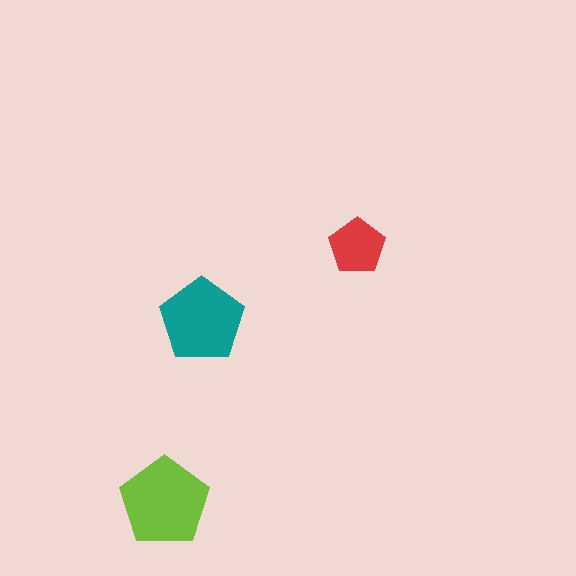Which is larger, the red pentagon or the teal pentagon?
The teal one.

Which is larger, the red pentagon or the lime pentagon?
The lime one.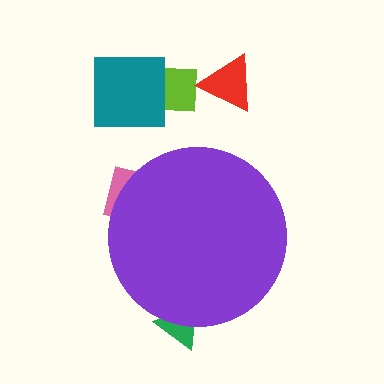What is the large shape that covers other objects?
A purple circle.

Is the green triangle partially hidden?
Yes, the green triangle is partially hidden behind the purple circle.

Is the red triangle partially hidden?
No, the red triangle is fully visible.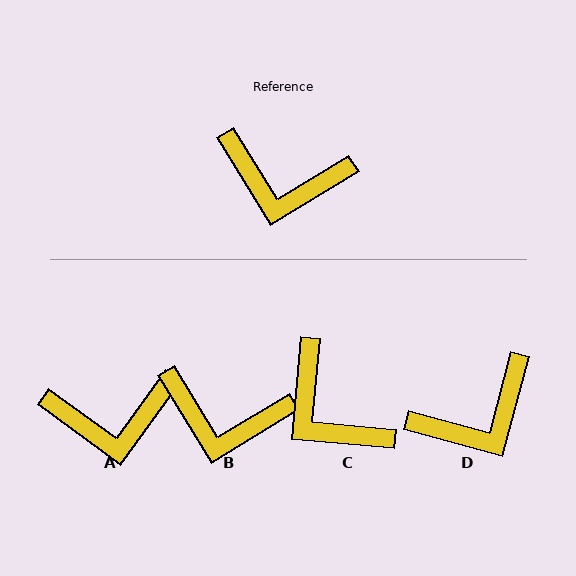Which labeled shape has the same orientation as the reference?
B.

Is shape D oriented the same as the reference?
No, it is off by about 43 degrees.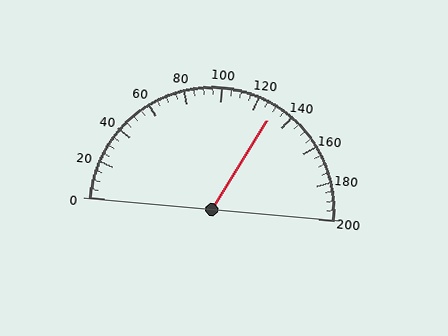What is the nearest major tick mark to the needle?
The nearest major tick mark is 120.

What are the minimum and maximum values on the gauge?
The gauge ranges from 0 to 200.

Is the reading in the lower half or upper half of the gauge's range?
The reading is in the upper half of the range (0 to 200).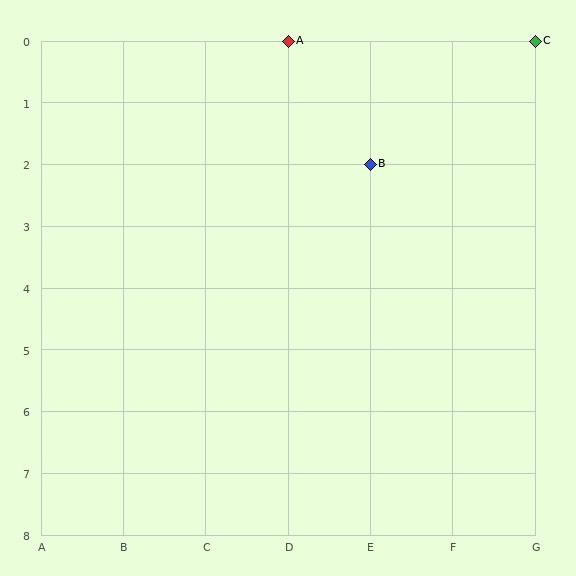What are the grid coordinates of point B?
Point B is at grid coordinates (E, 2).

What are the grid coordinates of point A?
Point A is at grid coordinates (D, 0).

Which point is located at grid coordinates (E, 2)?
Point B is at (E, 2).